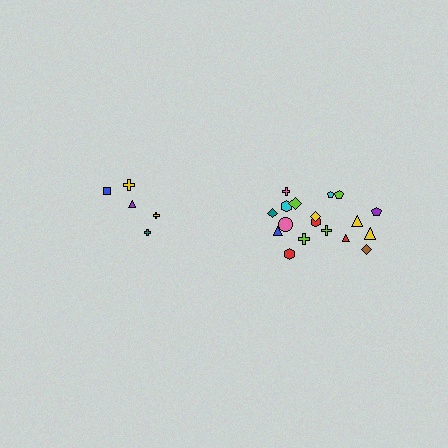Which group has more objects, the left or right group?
The right group.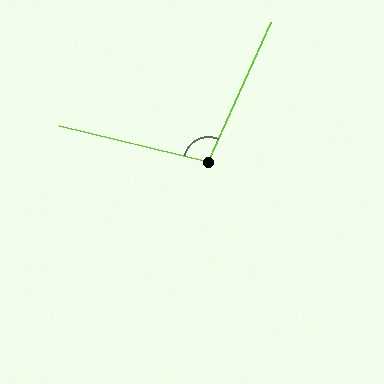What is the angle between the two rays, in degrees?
Approximately 101 degrees.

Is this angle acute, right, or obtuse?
It is obtuse.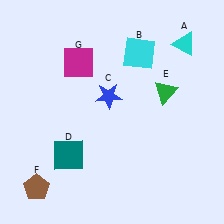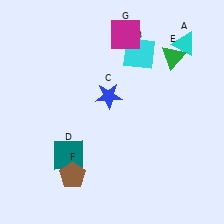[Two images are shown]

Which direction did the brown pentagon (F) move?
The brown pentagon (F) moved right.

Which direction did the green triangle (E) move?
The green triangle (E) moved up.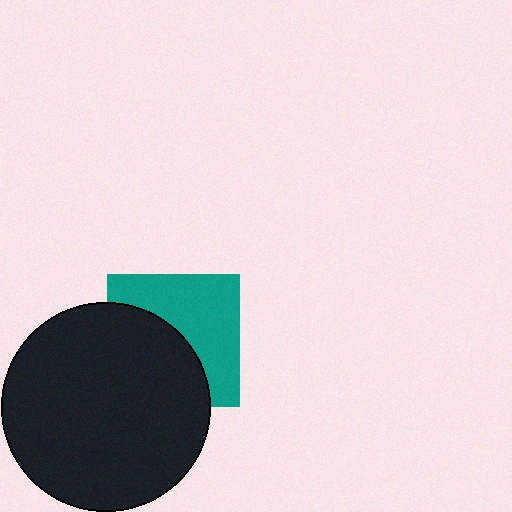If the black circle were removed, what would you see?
You would see the complete teal square.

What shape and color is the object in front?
The object in front is a black circle.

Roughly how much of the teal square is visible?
About half of it is visible (roughly 52%).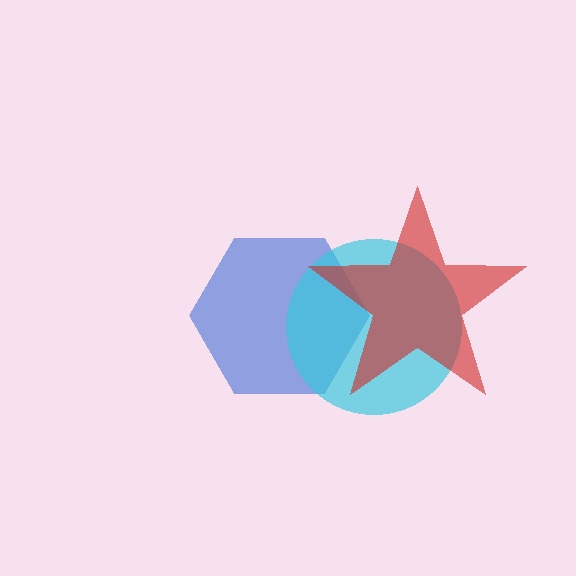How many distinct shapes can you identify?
There are 3 distinct shapes: a blue hexagon, a cyan circle, a red star.